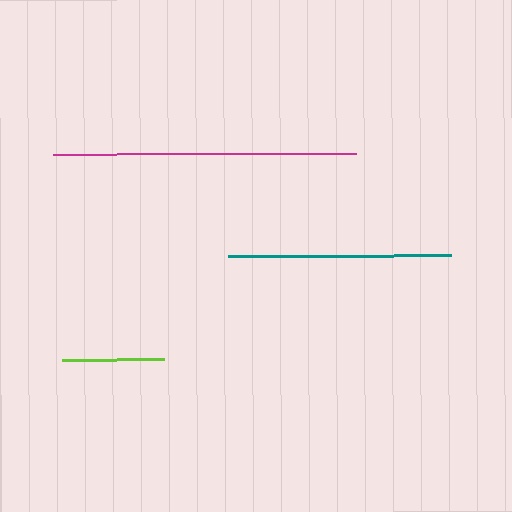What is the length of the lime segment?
The lime segment is approximately 103 pixels long.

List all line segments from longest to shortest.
From longest to shortest: magenta, teal, lime.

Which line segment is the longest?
The magenta line is the longest at approximately 303 pixels.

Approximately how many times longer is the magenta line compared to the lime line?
The magenta line is approximately 3.0 times the length of the lime line.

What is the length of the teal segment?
The teal segment is approximately 223 pixels long.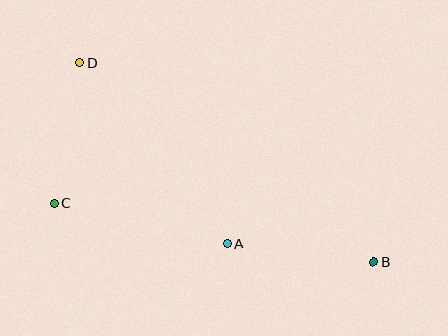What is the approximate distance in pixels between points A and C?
The distance between A and C is approximately 178 pixels.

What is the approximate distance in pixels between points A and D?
The distance between A and D is approximately 233 pixels.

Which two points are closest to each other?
Points C and D are closest to each other.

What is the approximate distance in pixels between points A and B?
The distance between A and B is approximately 148 pixels.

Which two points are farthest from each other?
Points B and D are farthest from each other.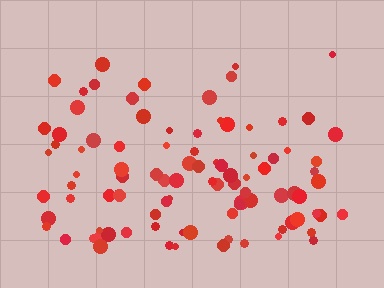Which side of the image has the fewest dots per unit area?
The top.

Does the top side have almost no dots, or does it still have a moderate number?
Still a moderate number, just noticeably fewer than the bottom.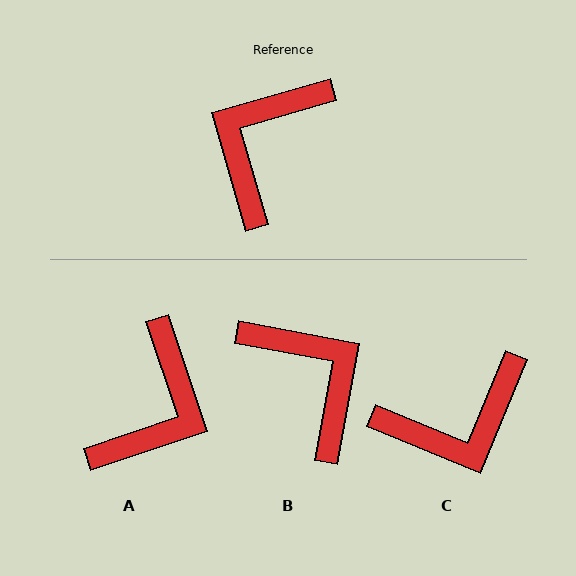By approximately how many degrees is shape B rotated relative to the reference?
Approximately 116 degrees clockwise.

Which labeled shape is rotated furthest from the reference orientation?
A, about 177 degrees away.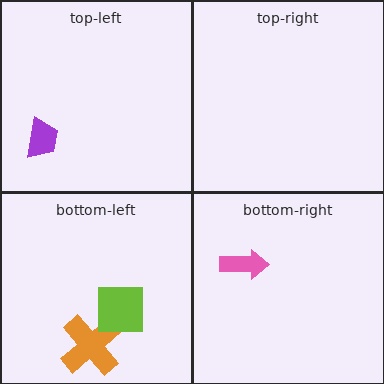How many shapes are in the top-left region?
1.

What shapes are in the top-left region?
The purple trapezoid.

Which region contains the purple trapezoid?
The top-left region.